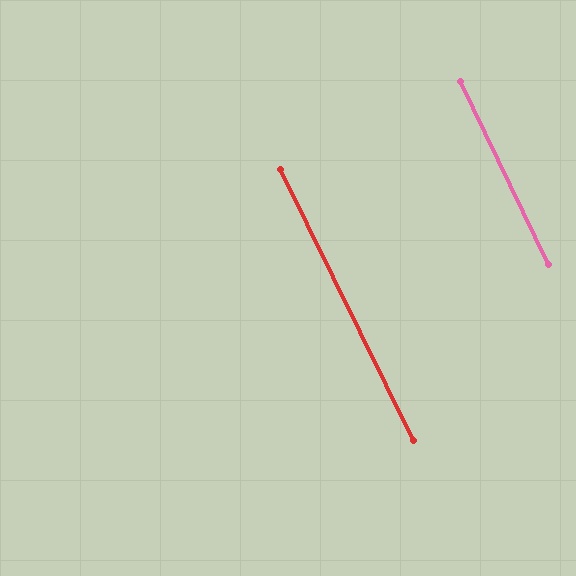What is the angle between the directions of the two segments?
Approximately 0 degrees.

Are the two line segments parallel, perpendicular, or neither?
Parallel — their directions differ by only 0.2°.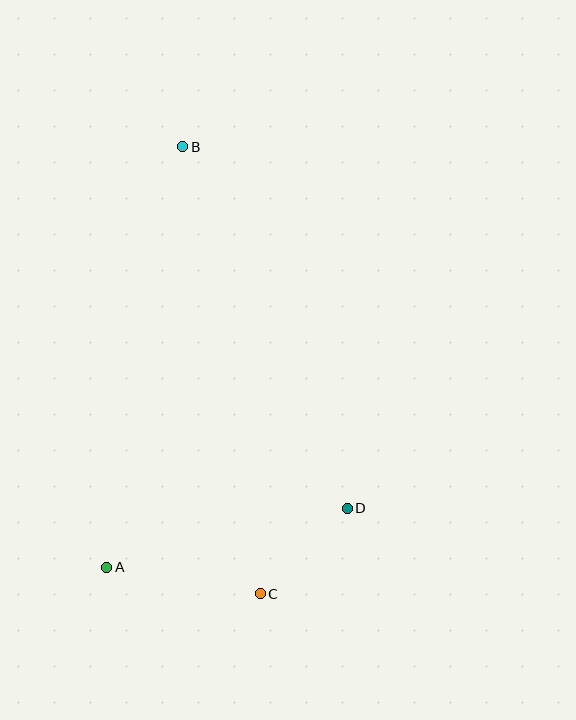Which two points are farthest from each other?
Points B and C are farthest from each other.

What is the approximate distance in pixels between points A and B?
The distance between A and B is approximately 427 pixels.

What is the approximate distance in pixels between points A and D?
The distance between A and D is approximately 247 pixels.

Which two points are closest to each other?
Points C and D are closest to each other.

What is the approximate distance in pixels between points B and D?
The distance between B and D is approximately 398 pixels.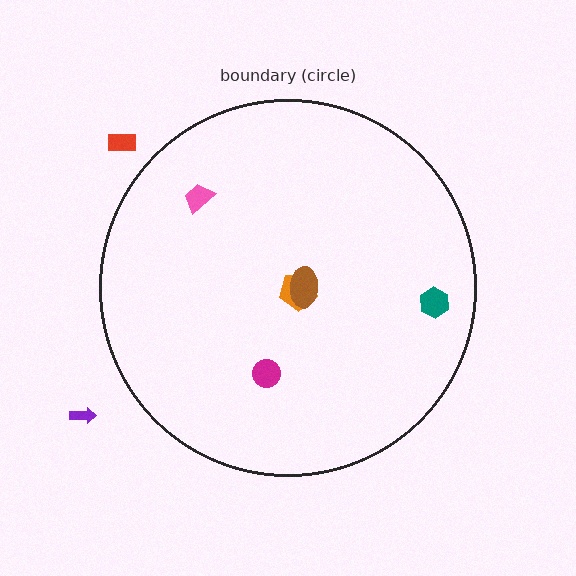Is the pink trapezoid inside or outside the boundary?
Inside.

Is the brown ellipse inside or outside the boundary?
Inside.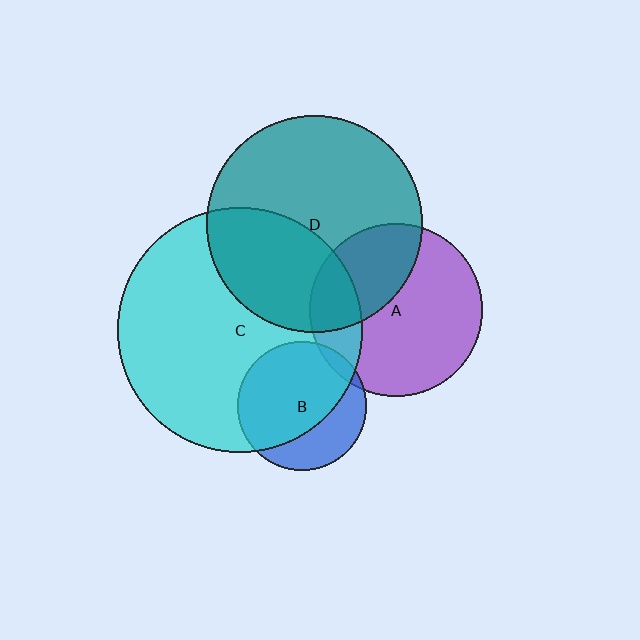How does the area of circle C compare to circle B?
Approximately 3.6 times.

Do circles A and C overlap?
Yes.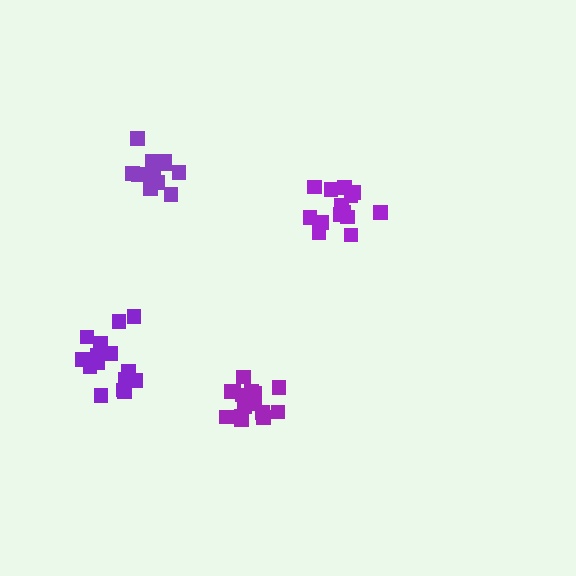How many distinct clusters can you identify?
There are 4 distinct clusters.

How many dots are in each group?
Group 1: 17 dots, Group 2: 14 dots, Group 3: 16 dots, Group 4: 14 dots (61 total).